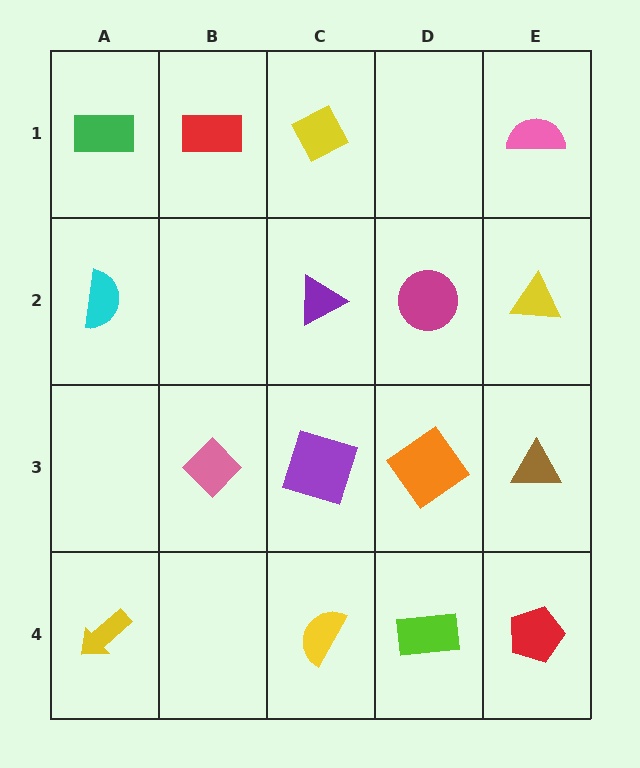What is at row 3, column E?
A brown triangle.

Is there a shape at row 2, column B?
No, that cell is empty.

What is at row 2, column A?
A cyan semicircle.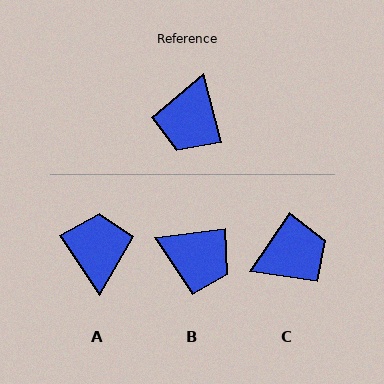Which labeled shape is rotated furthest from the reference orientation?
A, about 161 degrees away.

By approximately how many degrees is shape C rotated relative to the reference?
Approximately 132 degrees counter-clockwise.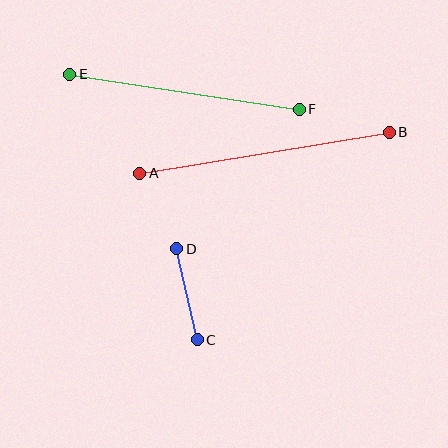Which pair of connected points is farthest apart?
Points A and B are farthest apart.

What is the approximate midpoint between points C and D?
The midpoint is at approximately (187, 294) pixels.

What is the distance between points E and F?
The distance is approximately 232 pixels.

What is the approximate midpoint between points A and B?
The midpoint is at approximately (265, 153) pixels.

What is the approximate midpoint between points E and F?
The midpoint is at approximately (185, 92) pixels.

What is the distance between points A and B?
The distance is approximately 253 pixels.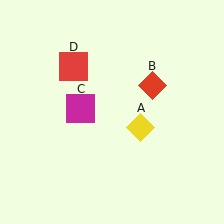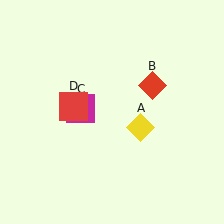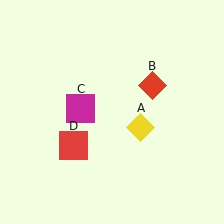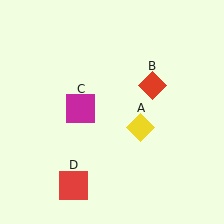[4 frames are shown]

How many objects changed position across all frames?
1 object changed position: red square (object D).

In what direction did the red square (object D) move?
The red square (object D) moved down.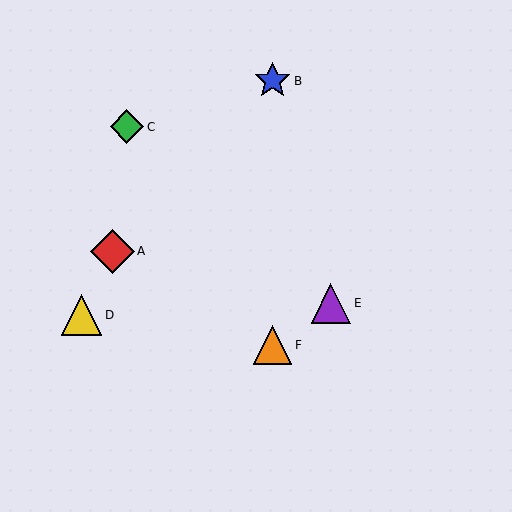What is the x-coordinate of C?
Object C is at x≈127.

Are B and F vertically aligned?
Yes, both are at x≈273.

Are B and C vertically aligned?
No, B is at x≈273 and C is at x≈127.